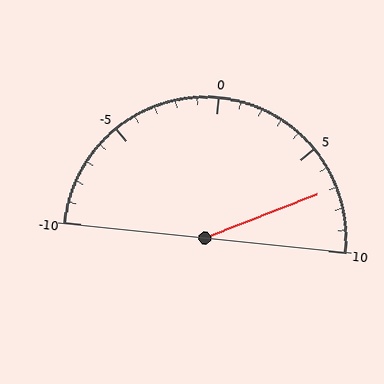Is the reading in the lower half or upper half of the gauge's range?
The reading is in the upper half of the range (-10 to 10).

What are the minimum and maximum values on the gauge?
The gauge ranges from -10 to 10.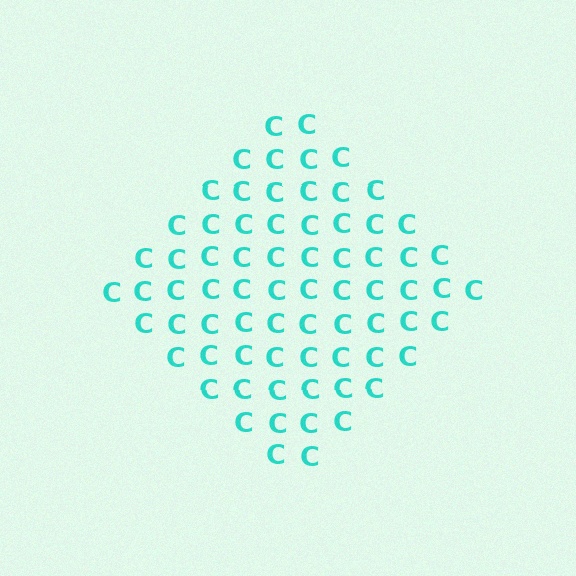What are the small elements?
The small elements are letter C's.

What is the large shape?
The large shape is a diamond.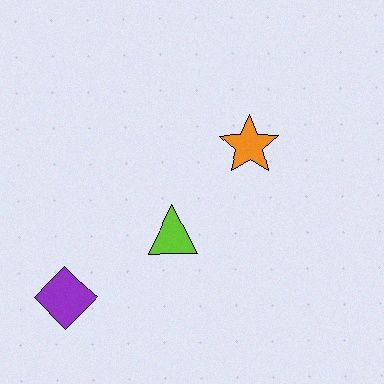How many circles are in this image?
There are no circles.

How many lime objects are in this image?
There is 1 lime object.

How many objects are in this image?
There are 3 objects.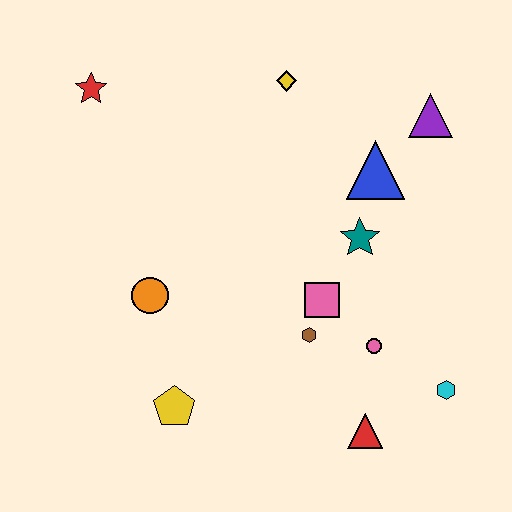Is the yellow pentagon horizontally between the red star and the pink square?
Yes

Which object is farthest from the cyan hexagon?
The red star is farthest from the cyan hexagon.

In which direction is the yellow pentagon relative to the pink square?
The yellow pentagon is to the left of the pink square.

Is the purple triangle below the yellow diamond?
Yes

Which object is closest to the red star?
The yellow diamond is closest to the red star.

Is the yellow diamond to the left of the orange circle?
No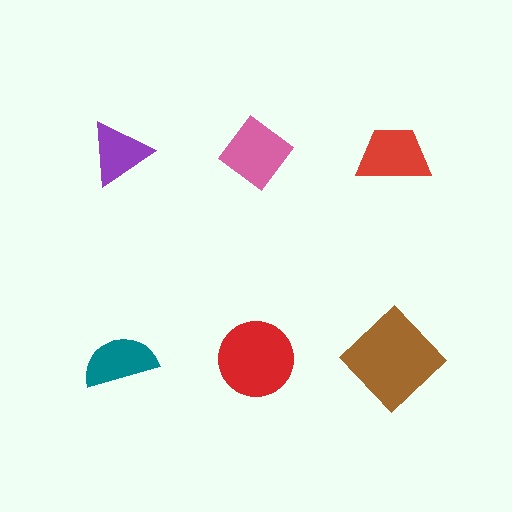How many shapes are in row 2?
3 shapes.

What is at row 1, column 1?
A purple triangle.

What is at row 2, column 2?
A red circle.